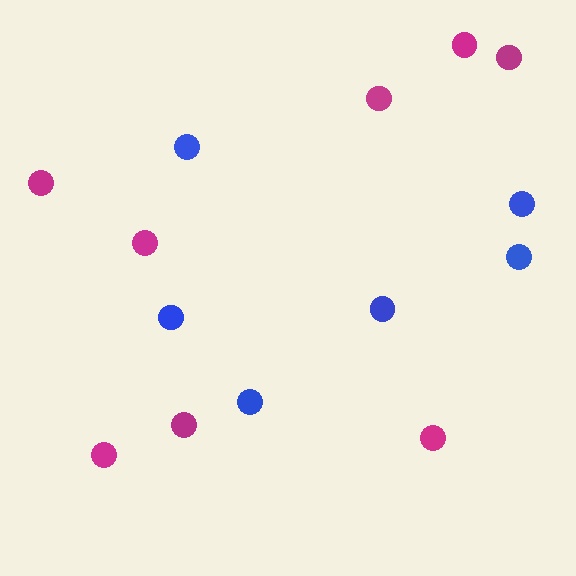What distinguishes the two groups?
There are 2 groups: one group of blue circles (6) and one group of magenta circles (8).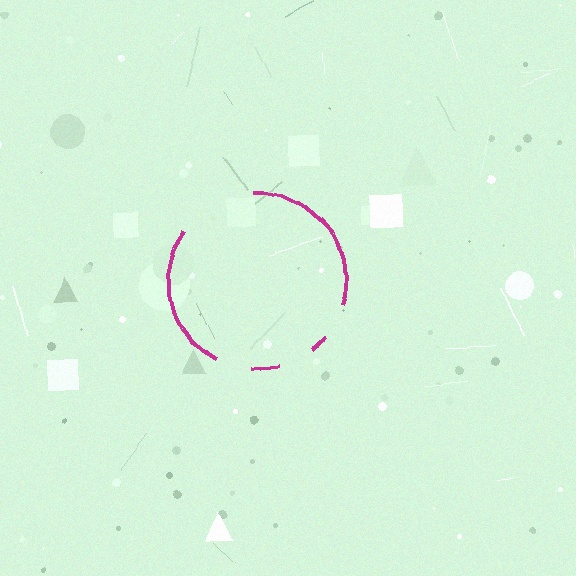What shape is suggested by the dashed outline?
The dashed outline suggests a circle.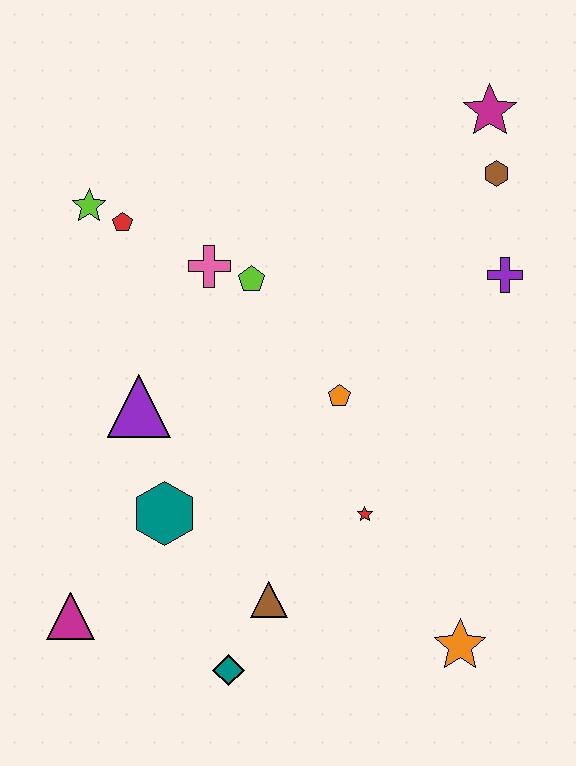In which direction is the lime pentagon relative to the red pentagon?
The lime pentagon is to the right of the red pentagon.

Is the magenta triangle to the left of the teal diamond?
Yes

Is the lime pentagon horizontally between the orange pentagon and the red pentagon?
Yes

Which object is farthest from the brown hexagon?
The magenta triangle is farthest from the brown hexagon.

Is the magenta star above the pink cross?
Yes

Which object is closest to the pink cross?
The lime pentagon is closest to the pink cross.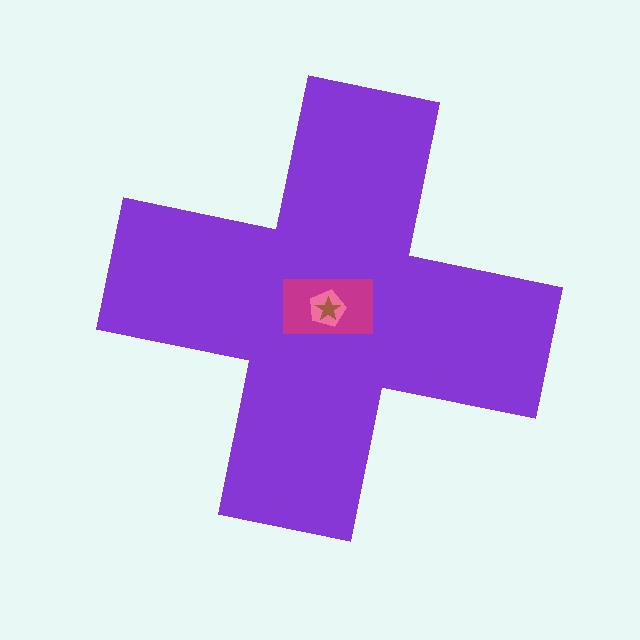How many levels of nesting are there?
4.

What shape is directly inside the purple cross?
The magenta rectangle.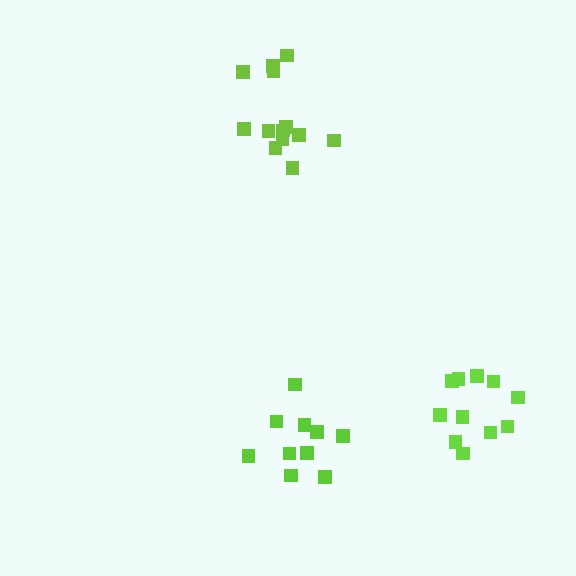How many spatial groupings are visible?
There are 3 spatial groupings.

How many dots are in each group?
Group 1: 10 dots, Group 2: 13 dots, Group 3: 11 dots (34 total).